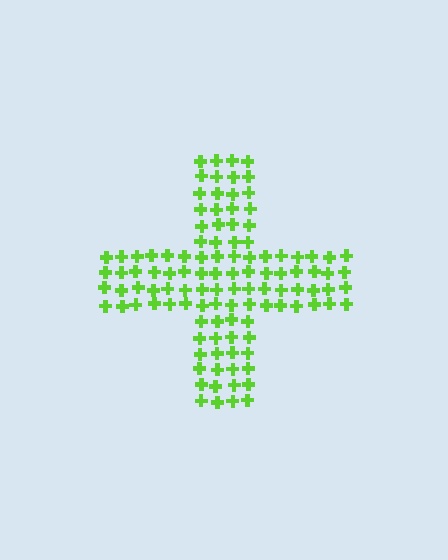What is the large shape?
The large shape is a cross.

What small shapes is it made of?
It is made of small crosses.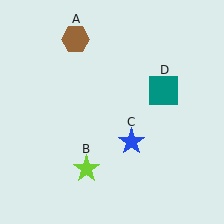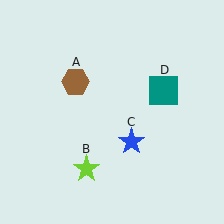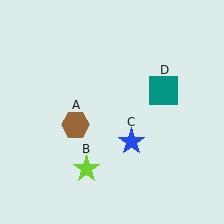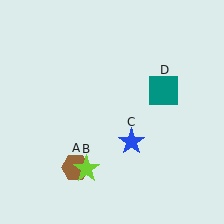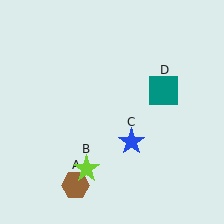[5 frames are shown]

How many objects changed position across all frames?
1 object changed position: brown hexagon (object A).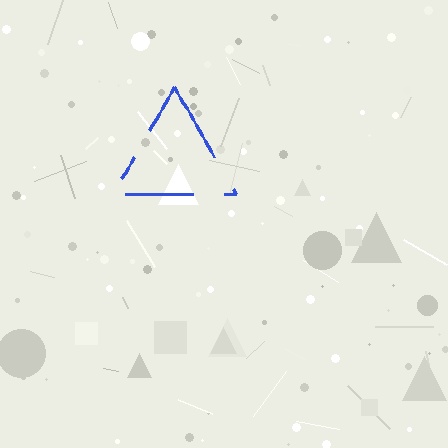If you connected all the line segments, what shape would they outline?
They would outline a triangle.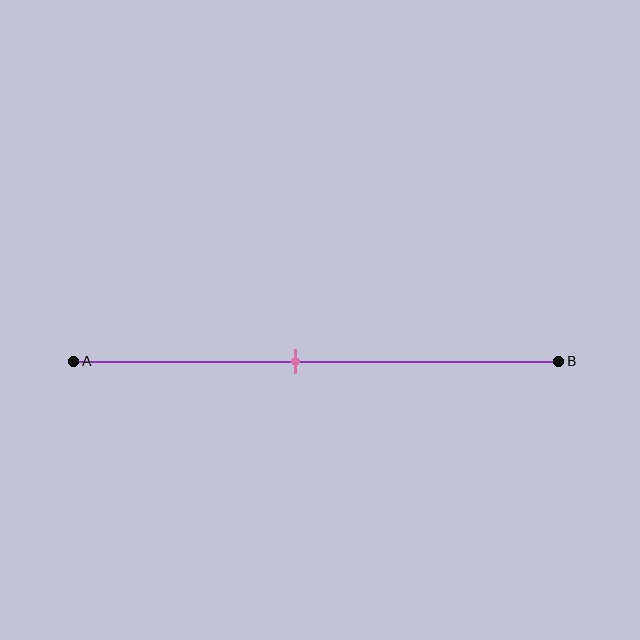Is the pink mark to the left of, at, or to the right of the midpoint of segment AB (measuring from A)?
The pink mark is to the left of the midpoint of segment AB.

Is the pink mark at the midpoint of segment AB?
No, the mark is at about 45% from A, not at the 50% midpoint.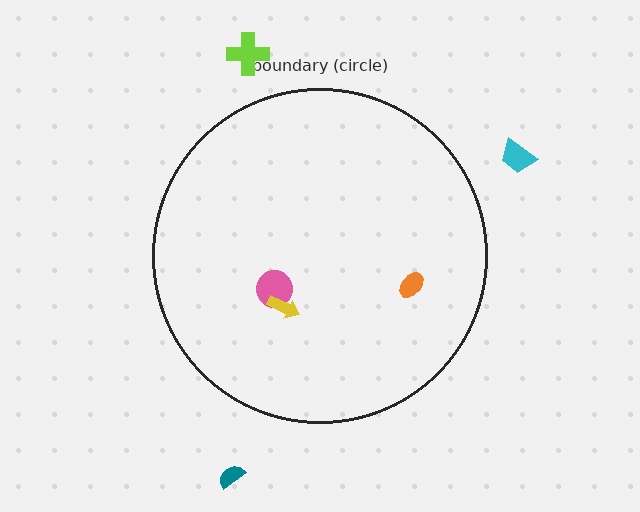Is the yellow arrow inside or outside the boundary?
Inside.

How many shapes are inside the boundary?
3 inside, 3 outside.